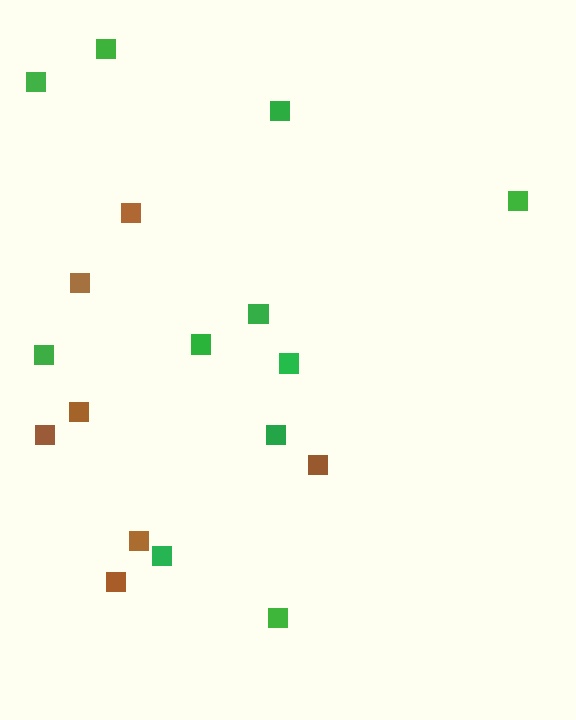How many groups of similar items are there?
There are 2 groups: one group of brown squares (7) and one group of green squares (11).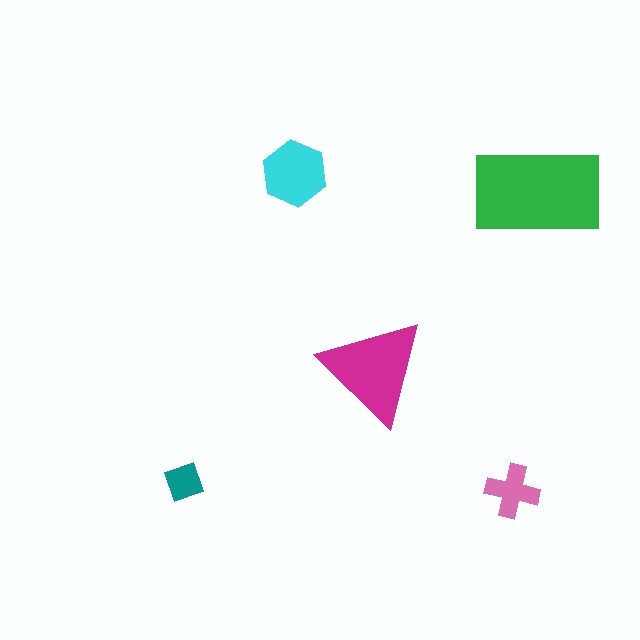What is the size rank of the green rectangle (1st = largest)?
1st.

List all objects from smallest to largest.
The teal diamond, the pink cross, the cyan hexagon, the magenta triangle, the green rectangle.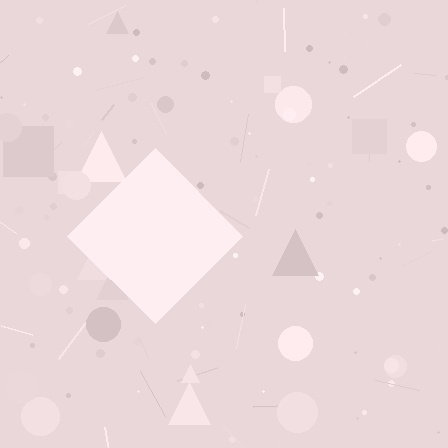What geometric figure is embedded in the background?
A diamond is embedded in the background.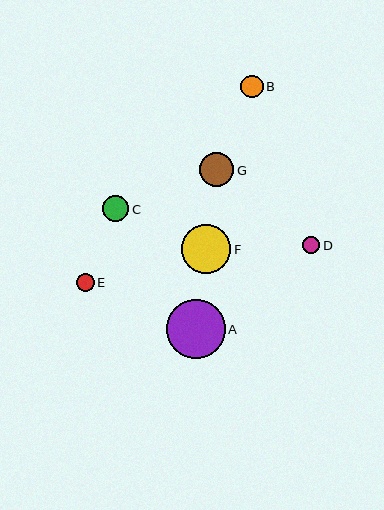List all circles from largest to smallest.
From largest to smallest: A, F, G, C, B, E, D.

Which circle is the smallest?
Circle D is the smallest with a size of approximately 17 pixels.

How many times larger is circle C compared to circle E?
Circle C is approximately 1.5 times the size of circle E.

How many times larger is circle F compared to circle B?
Circle F is approximately 2.2 times the size of circle B.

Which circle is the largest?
Circle A is the largest with a size of approximately 59 pixels.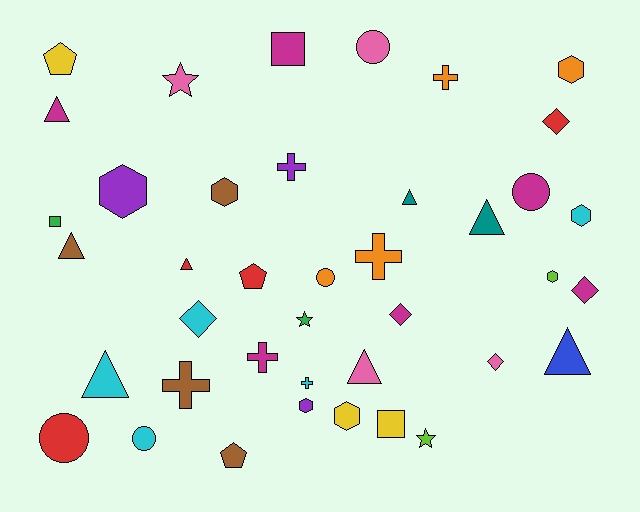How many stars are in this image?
There are 3 stars.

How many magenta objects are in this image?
There are 6 magenta objects.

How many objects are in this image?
There are 40 objects.